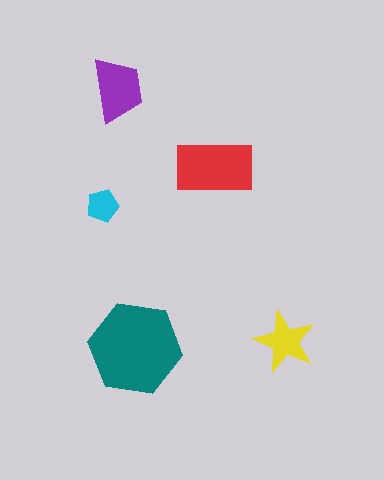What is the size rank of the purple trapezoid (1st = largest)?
3rd.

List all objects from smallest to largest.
The cyan pentagon, the yellow star, the purple trapezoid, the red rectangle, the teal hexagon.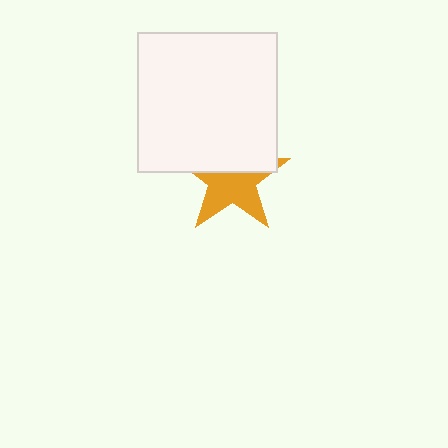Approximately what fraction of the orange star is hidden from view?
Roughly 46% of the orange star is hidden behind the white square.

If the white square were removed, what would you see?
You would see the complete orange star.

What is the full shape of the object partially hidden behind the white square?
The partially hidden object is an orange star.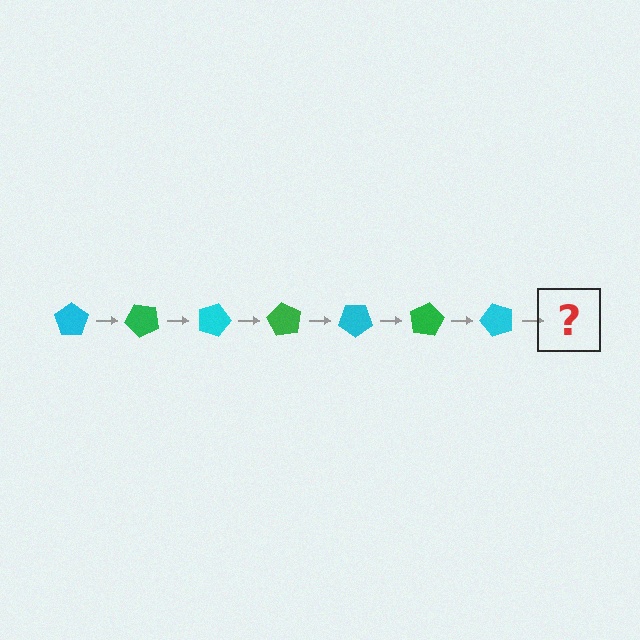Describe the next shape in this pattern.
It should be a green pentagon, rotated 315 degrees from the start.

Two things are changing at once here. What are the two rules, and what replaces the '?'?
The two rules are that it rotates 45 degrees each step and the color cycles through cyan and green. The '?' should be a green pentagon, rotated 315 degrees from the start.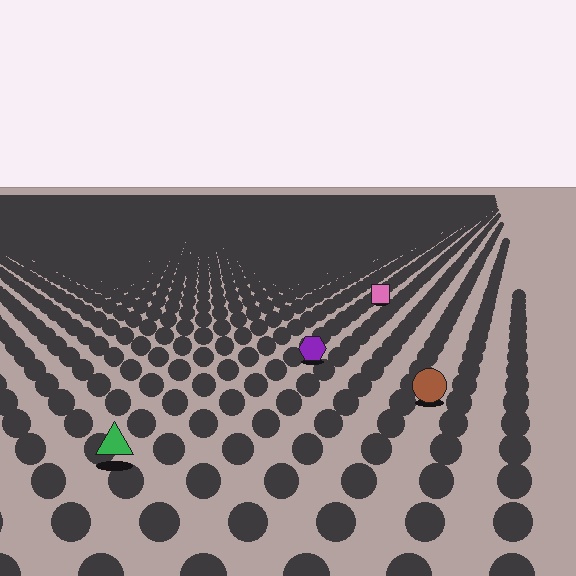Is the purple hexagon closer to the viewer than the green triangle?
No. The green triangle is closer — you can tell from the texture gradient: the ground texture is coarser near it.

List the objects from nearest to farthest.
From nearest to farthest: the green triangle, the brown circle, the purple hexagon, the pink square.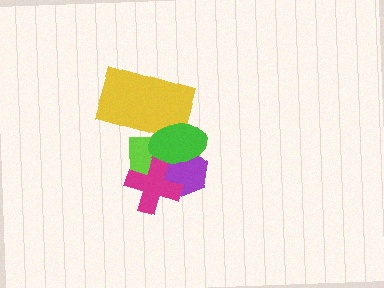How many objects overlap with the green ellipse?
4 objects overlap with the green ellipse.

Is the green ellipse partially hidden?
No, no other shape covers it.